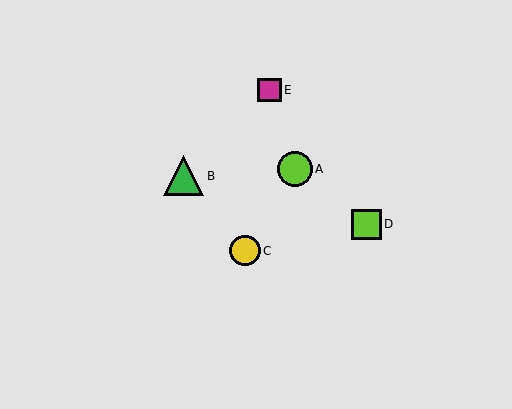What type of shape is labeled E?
Shape E is a magenta square.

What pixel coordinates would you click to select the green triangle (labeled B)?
Click at (184, 176) to select the green triangle B.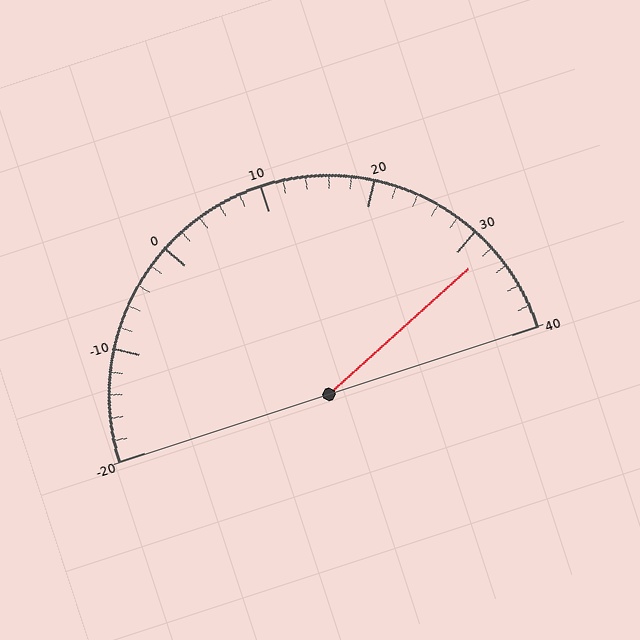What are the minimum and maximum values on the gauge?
The gauge ranges from -20 to 40.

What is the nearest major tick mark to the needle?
The nearest major tick mark is 30.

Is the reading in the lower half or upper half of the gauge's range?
The reading is in the upper half of the range (-20 to 40).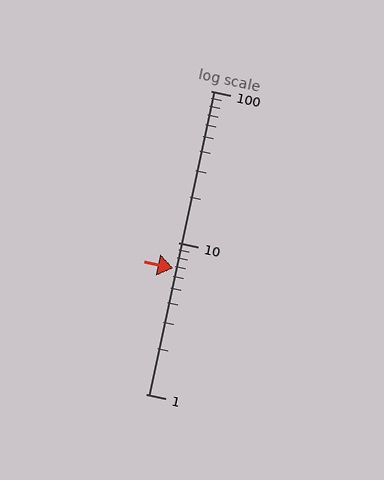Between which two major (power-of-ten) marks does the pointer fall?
The pointer is between 1 and 10.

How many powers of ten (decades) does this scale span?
The scale spans 2 decades, from 1 to 100.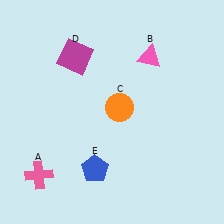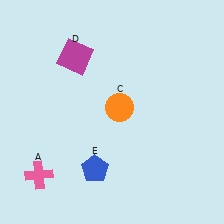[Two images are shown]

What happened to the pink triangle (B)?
The pink triangle (B) was removed in Image 2. It was in the top-right area of Image 1.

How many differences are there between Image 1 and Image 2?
There is 1 difference between the two images.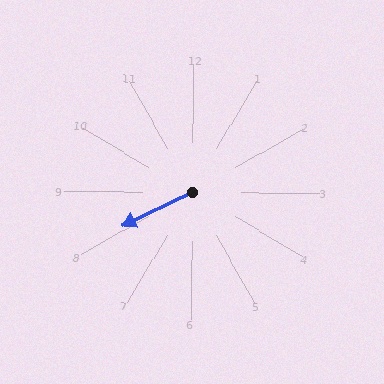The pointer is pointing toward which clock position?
Roughly 8 o'clock.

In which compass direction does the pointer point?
Southwest.